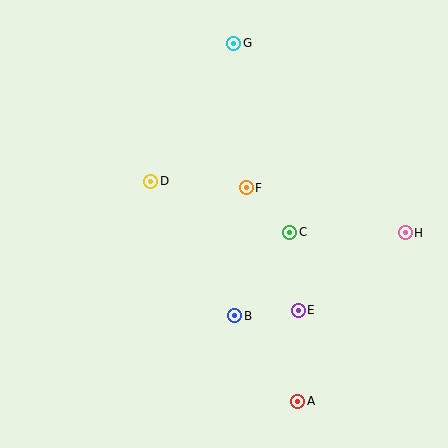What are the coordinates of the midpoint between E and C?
The midpoint between E and C is at (294, 271).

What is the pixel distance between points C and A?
The distance between C and A is 169 pixels.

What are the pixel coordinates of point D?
Point D is at (151, 181).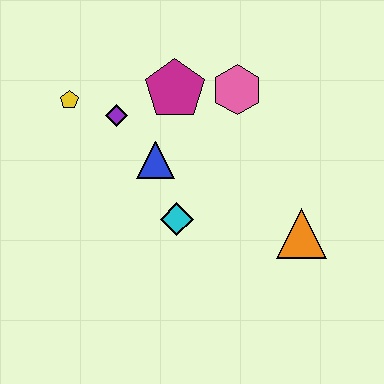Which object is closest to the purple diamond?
The yellow pentagon is closest to the purple diamond.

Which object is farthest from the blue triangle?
The orange triangle is farthest from the blue triangle.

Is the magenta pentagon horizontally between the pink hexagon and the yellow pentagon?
Yes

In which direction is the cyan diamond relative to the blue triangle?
The cyan diamond is below the blue triangle.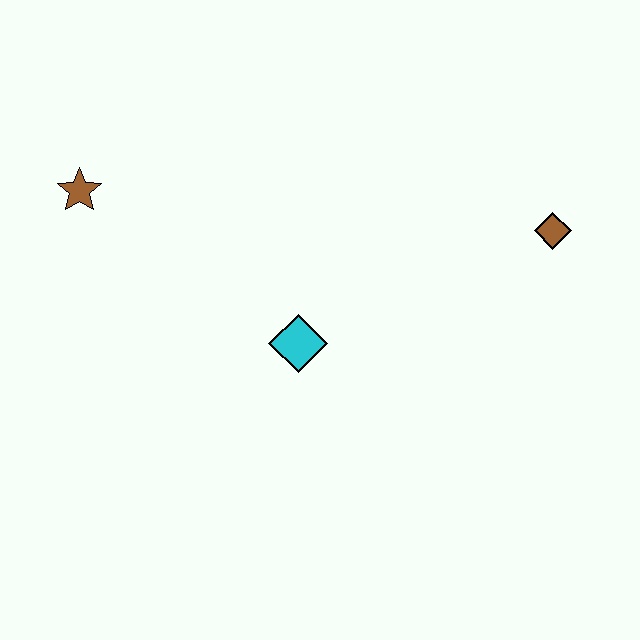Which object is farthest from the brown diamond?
The brown star is farthest from the brown diamond.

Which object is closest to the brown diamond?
The cyan diamond is closest to the brown diamond.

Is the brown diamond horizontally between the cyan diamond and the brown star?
No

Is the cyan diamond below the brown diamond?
Yes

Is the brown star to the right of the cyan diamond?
No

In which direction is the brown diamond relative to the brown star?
The brown diamond is to the right of the brown star.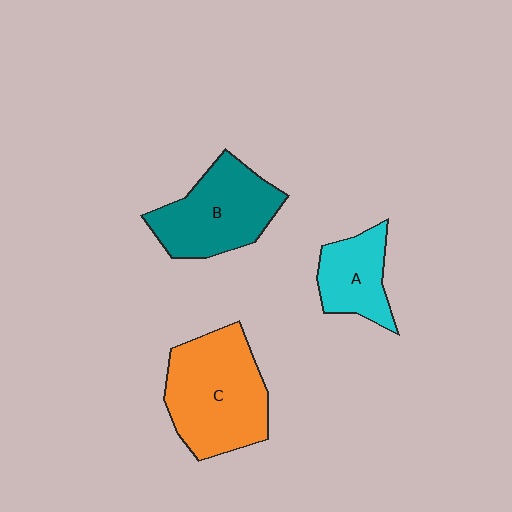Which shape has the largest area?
Shape C (orange).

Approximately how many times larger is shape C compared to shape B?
Approximately 1.2 times.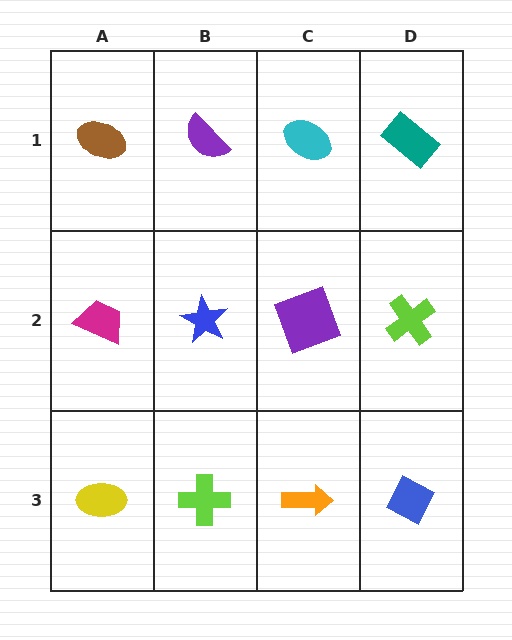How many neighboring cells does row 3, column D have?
2.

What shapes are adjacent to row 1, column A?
A magenta trapezoid (row 2, column A), a purple semicircle (row 1, column B).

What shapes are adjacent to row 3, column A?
A magenta trapezoid (row 2, column A), a lime cross (row 3, column B).